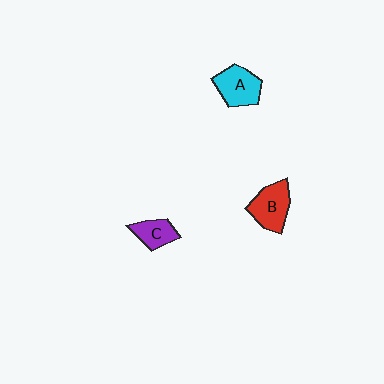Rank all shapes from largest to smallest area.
From largest to smallest: B (red), A (cyan), C (purple).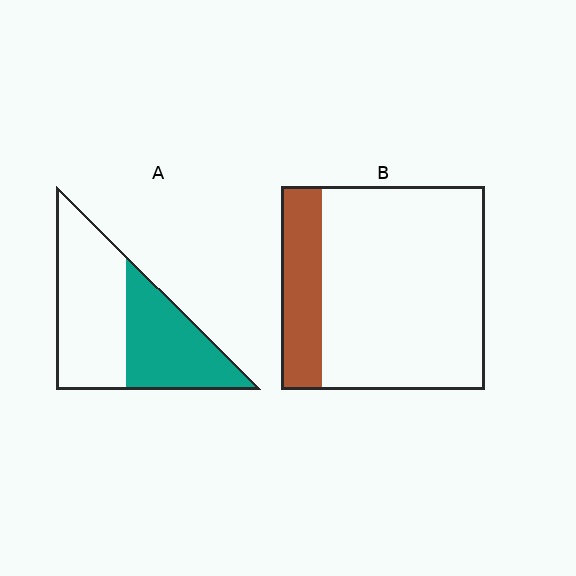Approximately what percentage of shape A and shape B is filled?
A is approximately 45% and B is approximately 20%.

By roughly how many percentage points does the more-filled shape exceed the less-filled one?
By roughly 25 percentage points (A over B).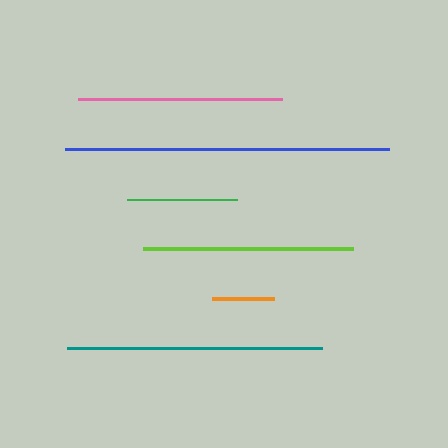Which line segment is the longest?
The blue line is the longest at approximately 323 pixels.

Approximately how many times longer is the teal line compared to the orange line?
The teal line is approximately 4.1 times the length of the orange line.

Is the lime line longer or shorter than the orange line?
The lime line is longer than the orange line.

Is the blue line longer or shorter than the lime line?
The blue line is longer than the lime line.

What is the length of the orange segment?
The orange segment is approximately 62 pixels long.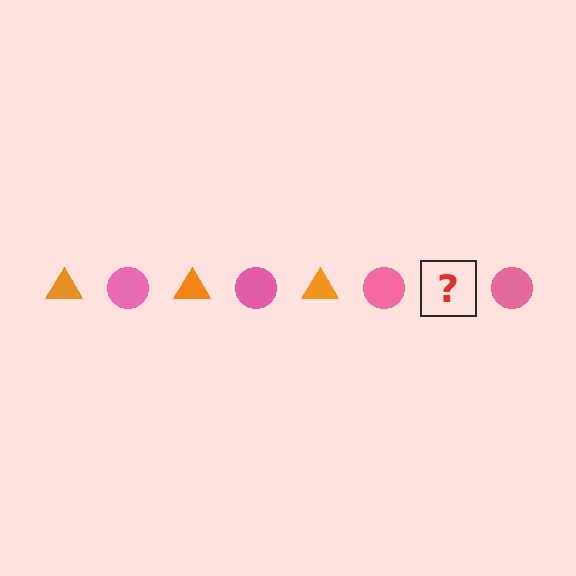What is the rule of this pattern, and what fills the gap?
The rule is that the pattern alternates between orange triangle and pink circle. The gap should be filled with an orange triangle.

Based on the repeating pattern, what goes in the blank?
The blank should be an orange triangle.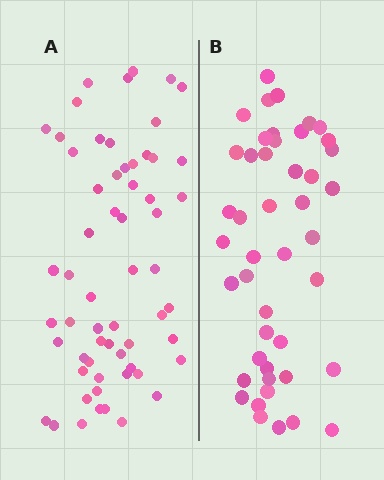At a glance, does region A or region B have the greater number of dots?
Region A (the left region) has more dots.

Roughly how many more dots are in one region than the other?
Region A has approximately 15 more dots than region B.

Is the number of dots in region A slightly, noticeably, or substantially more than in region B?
Region A has noticeably more, but not dramatically so. The ratio is roughly 1.3 to 1.